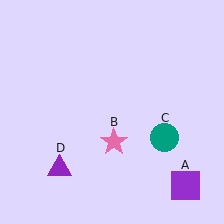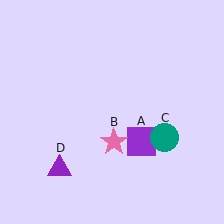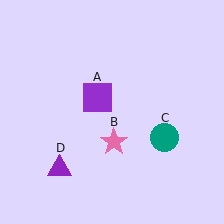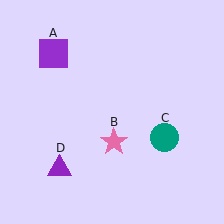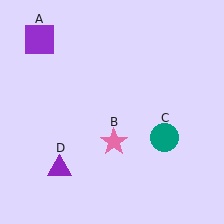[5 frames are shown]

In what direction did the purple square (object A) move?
The purple square (object A) moved up and to the left.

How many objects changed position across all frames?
1 object changed position: purple square (object A).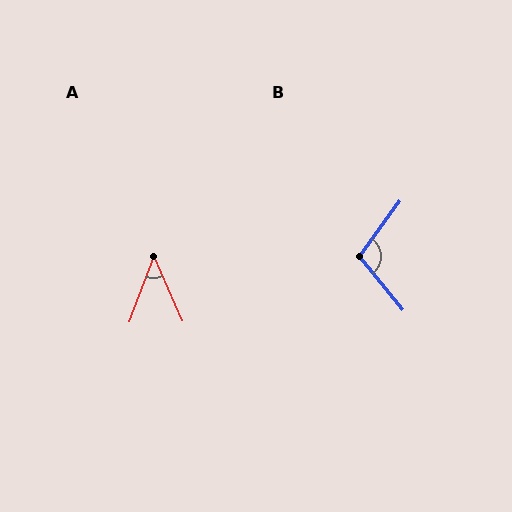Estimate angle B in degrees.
Approximately 104 degrees.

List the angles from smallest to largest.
A (45°), B (104°).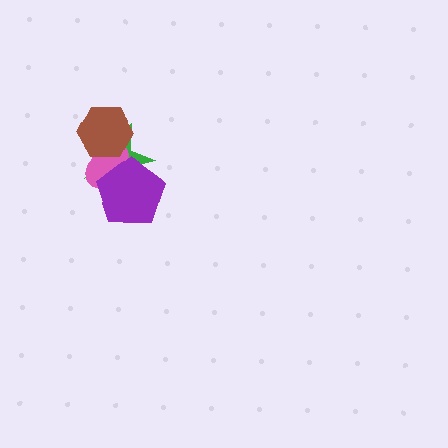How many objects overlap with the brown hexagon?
2 objects overlap with the brown hexagon.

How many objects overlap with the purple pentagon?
2 objects overlap with the purple pentagon.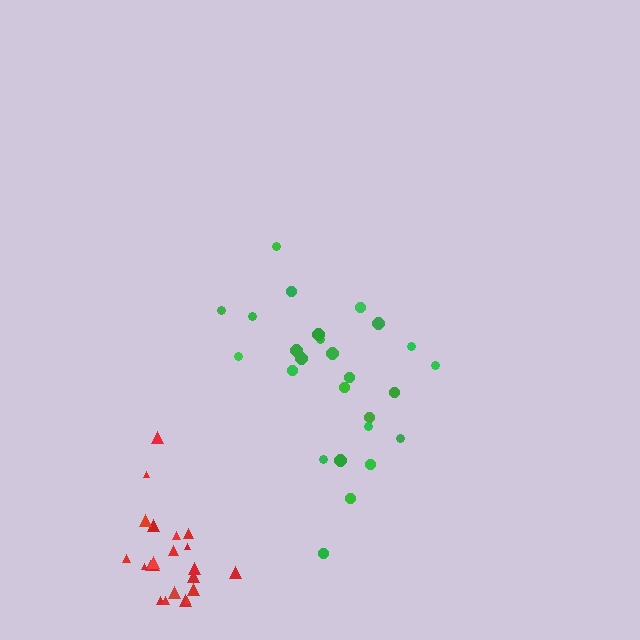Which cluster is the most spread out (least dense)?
Green.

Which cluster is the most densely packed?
Red.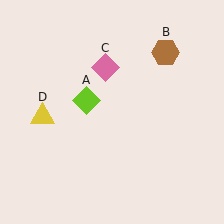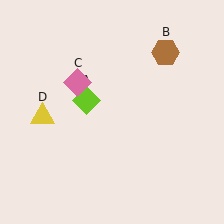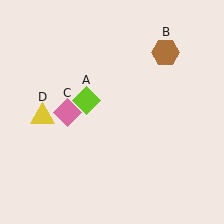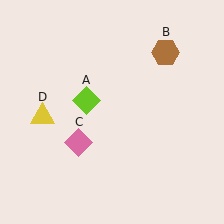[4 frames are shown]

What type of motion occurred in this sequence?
The pink diamond (object C) rotated counterclockwise around the center of the scene.